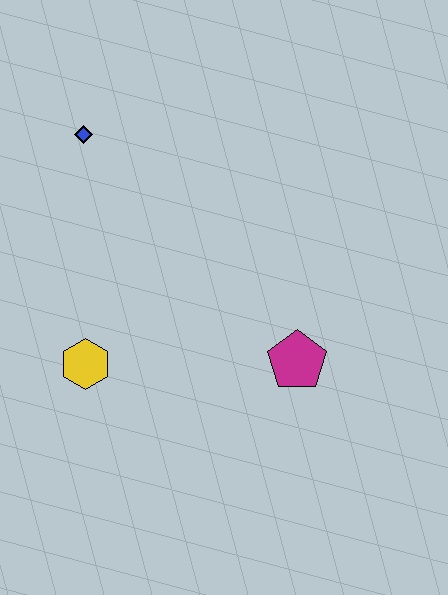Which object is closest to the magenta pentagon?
The yellow hexagon is closest to the magenta pentagon.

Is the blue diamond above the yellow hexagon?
Yes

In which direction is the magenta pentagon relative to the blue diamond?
The magenta pentagon is below the blue diamond.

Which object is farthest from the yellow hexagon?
The blue diamond is farthest from the yellow hexagon.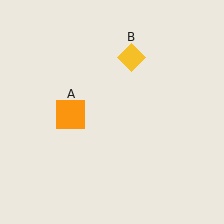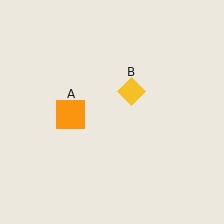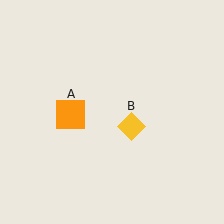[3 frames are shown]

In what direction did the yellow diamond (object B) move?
The yellow diamond (object B) moved down.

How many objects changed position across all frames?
1 object changed position: yellow diamond (object B).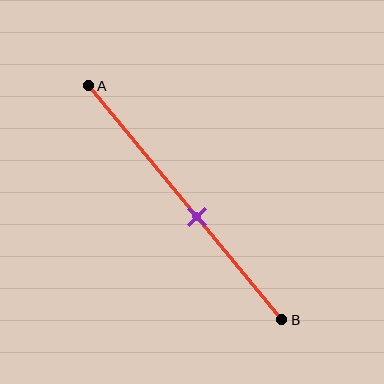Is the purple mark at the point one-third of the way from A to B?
No, the mark is at about 55% from A, not at the 33% one-third point.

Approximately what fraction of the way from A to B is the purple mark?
The purple mark is approximately 55% of the way from A to B.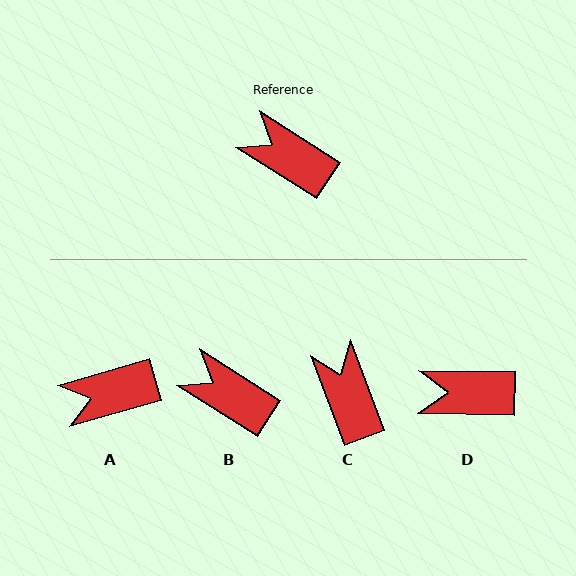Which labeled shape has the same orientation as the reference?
B.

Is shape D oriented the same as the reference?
No, it is off by about 32 degrees.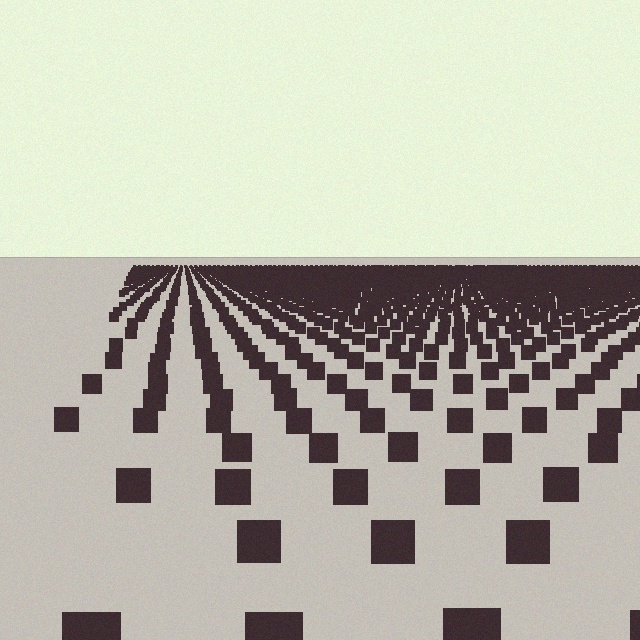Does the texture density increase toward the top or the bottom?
Density increases toward the top.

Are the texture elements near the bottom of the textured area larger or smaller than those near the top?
Larger. Near the bottom, elements are closer to the viewer and appear at a bigger on-screen size.